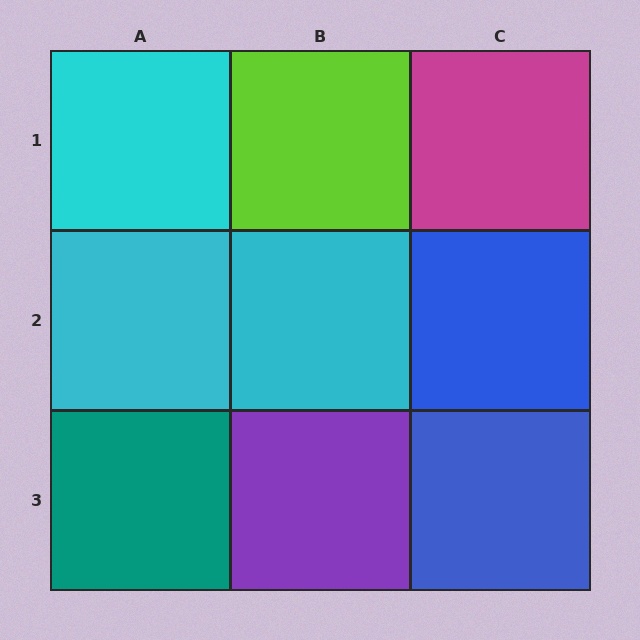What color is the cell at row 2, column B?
Cyan.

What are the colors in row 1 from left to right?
Cyan, lime, magenta.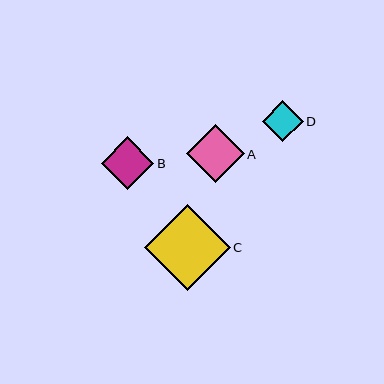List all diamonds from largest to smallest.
From largest to smallest: C, A, B, D.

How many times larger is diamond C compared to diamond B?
Diamond C is approximately 1.6 times the size of diamond B.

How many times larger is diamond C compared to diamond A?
Diamond C is approximately 1.5 times the size of diamond A.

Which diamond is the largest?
Diamond C is the largest with a size of approximately 86 pixels.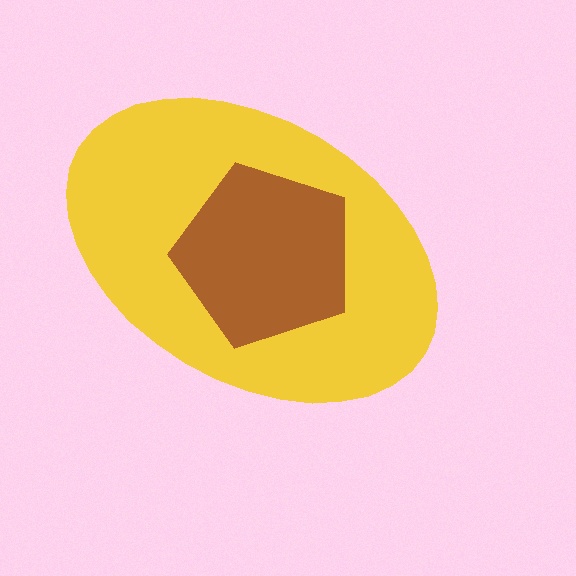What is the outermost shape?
The yellow ellipse.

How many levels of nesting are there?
2.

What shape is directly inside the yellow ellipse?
The brown pentagon.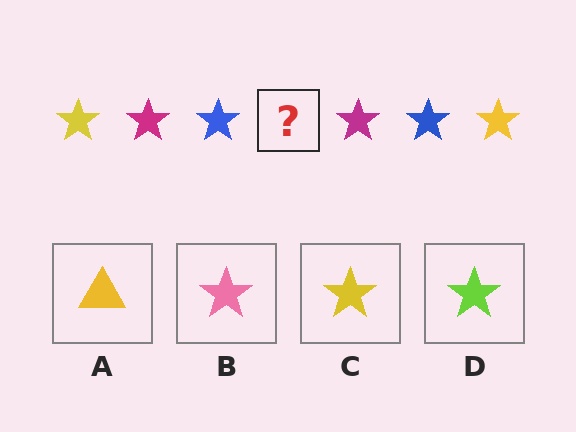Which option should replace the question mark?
Option C.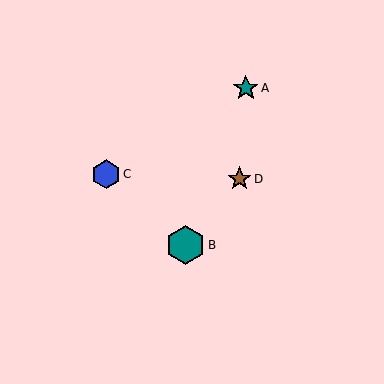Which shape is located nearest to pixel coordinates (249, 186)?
The brown star (labeled D) at (240, 179) is nearest to that location.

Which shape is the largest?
The teal hexagon (labeled B) is the largest.